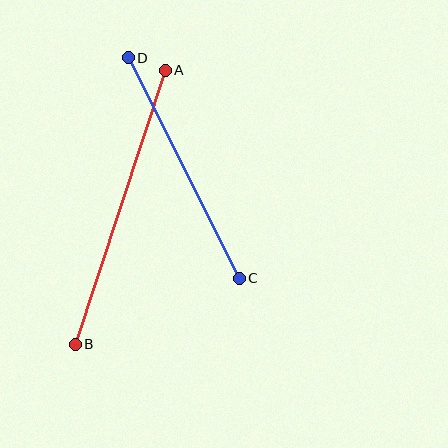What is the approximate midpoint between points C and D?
The midpoint is at approximately (184, 168) pixels.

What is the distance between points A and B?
The distance is approximately 288 pixels.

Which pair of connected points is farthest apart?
Points A and B are farthest apart.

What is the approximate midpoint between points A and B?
The midpoint is at approximately (120, 207) pixels.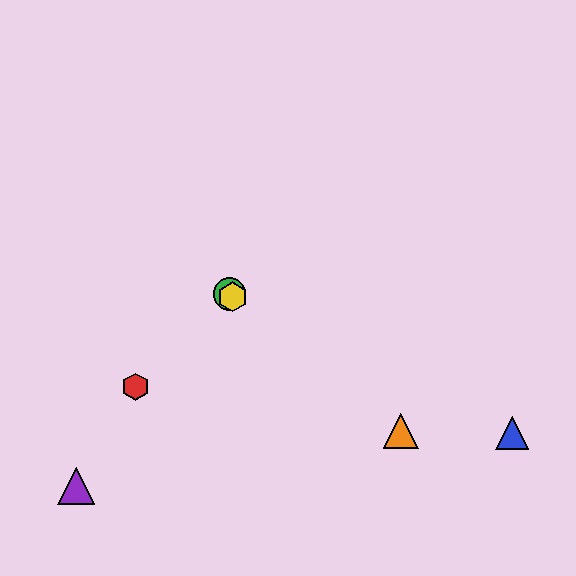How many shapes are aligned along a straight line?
3 shapes (the green circle, the yellow hexagon, the orange triangle) are aligned along a straight line.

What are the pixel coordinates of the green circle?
The green circle is at (229, 294).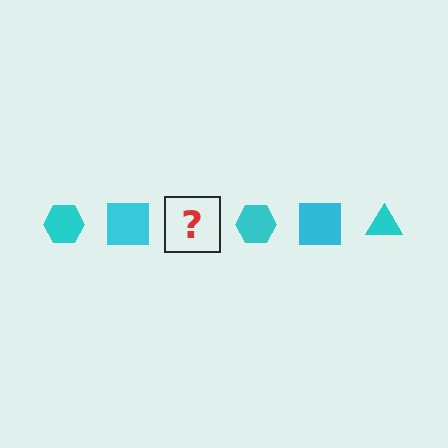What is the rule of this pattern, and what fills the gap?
The rule is that the pattern cycles through hexagon, square, triangle shapes in cyan. The gap should be filled with a cyan triangle.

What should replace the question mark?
The question mark should be replaced with a cyan triangle.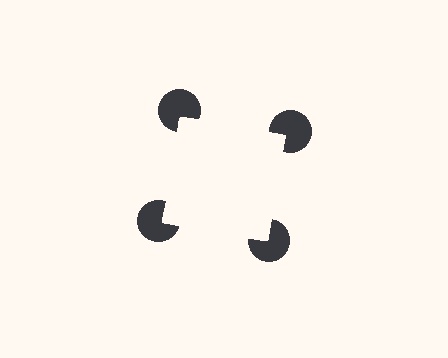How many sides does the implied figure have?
4 sides.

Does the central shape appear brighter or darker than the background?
It typically appears slightly brighter than the background, even though no actual brightness change is drawn.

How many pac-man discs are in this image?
There are 4 — one at each vertex of the illusory square.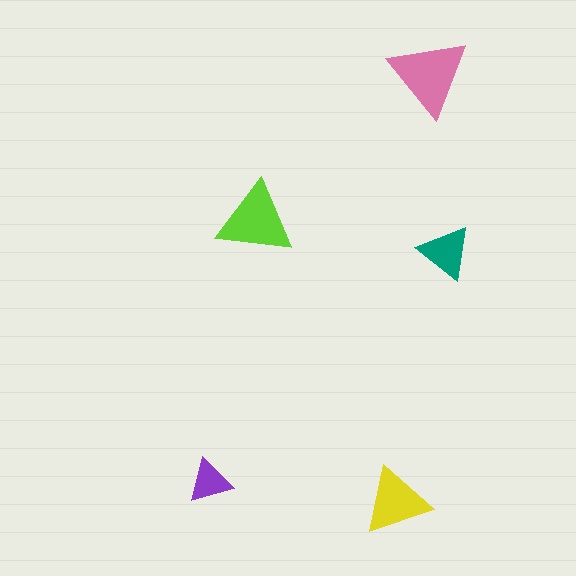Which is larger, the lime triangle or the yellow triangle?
The lime one.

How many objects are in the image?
There are 5 objects in the image.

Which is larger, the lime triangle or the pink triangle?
The pink one.